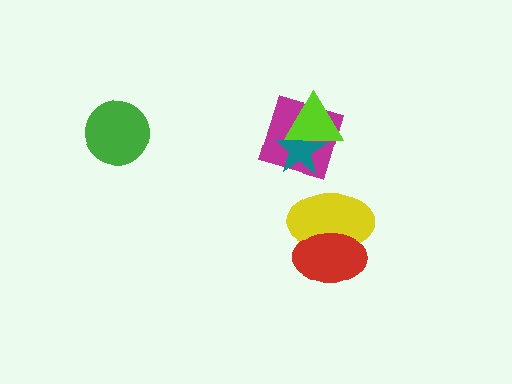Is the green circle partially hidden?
No, no other shape covers it.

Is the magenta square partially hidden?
Yes, it is partially covered by another shape.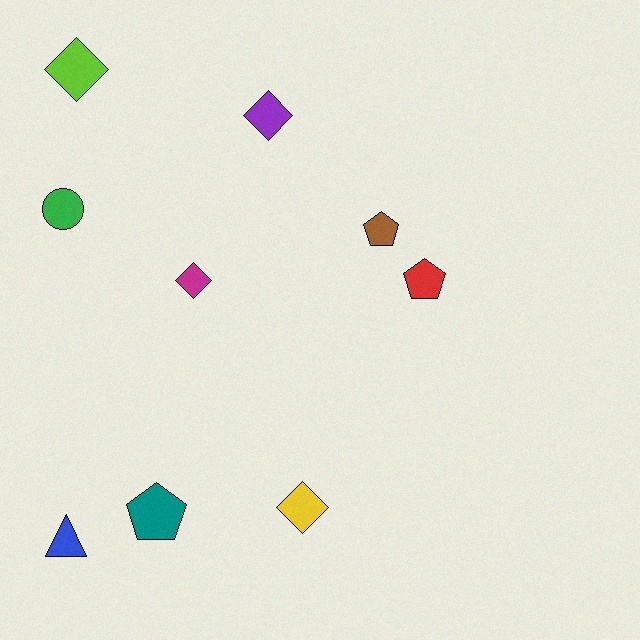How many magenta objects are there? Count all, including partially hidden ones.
There is 1 magenta object.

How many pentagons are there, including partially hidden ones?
There are 3 pentagons.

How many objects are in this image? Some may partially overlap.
There are 9 objects.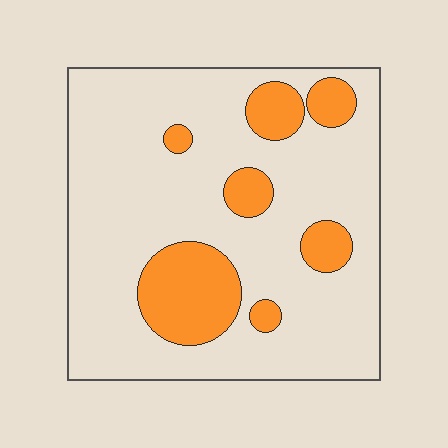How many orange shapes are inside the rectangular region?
7.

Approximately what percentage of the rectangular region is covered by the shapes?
Approximately 20%.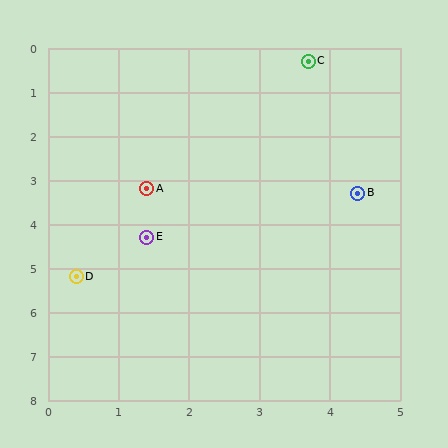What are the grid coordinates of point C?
Point C is at approximately (3.7, 0.3).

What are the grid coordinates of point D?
Point D is at approximately (0.4, 5.2).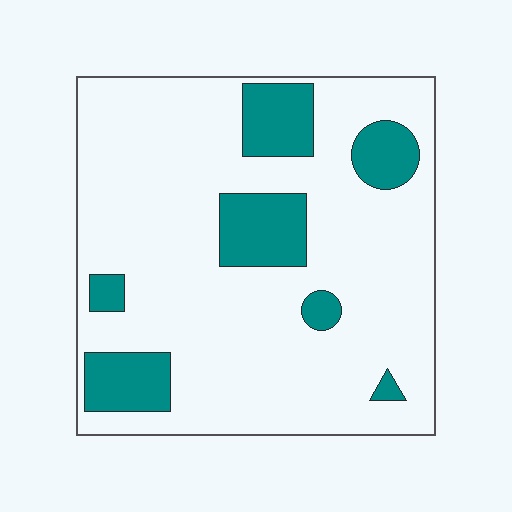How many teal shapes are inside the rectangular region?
7.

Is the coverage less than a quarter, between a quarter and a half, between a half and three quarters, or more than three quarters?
Less than a quarter.